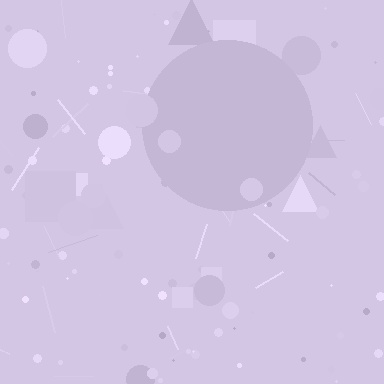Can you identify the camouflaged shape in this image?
The camouflaged shape is a circle.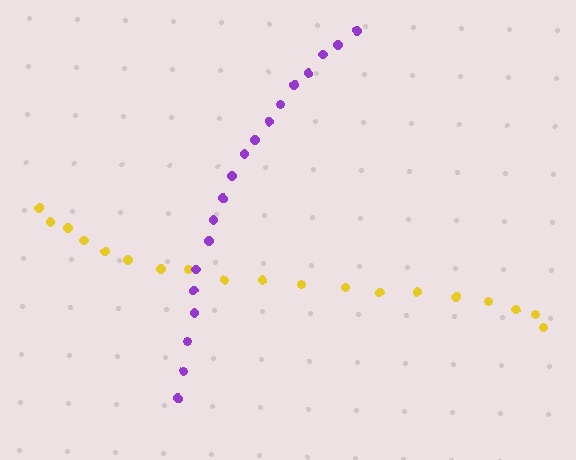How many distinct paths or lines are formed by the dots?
There are 2 distinct paths.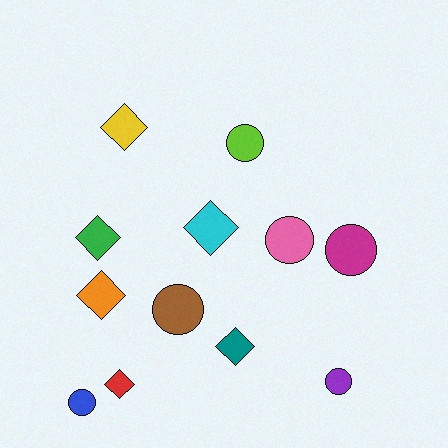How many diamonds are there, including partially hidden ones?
There are 6 diamonds.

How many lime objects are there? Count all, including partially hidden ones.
There is 1 lime object.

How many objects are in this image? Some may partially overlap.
There are 12 objects.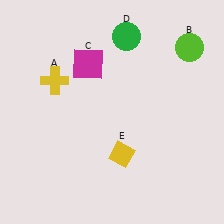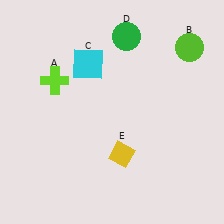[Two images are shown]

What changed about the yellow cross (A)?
In Image 1, A is yellow. In Image 2, it changed to lime.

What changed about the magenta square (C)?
In Image 1, C is magenta. In Image 2, it changed to cyan.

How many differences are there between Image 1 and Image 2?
There are 2 differences between the two images.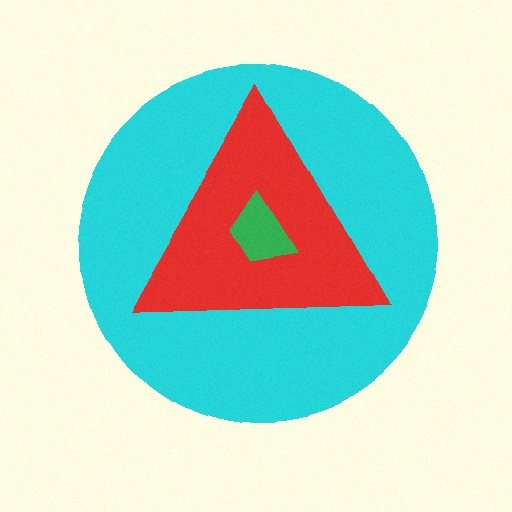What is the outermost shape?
The cyan circle.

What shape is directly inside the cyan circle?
The red triangle.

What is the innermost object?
The green trapezoid.